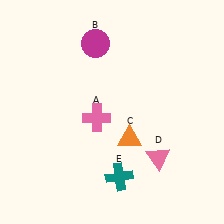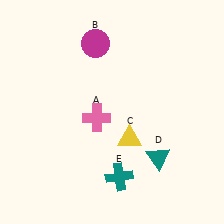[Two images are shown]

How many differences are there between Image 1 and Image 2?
There are 2 differences between the two images.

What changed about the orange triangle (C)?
In Image 1, C is orange. In Image 2, it changed to yellow.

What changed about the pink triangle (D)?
In Image 1, D is pink. In Image 2, it changed to teal.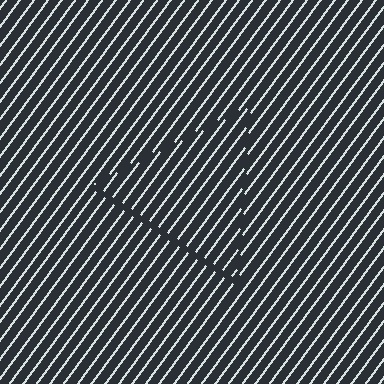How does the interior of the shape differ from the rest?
The interior of the shape contains the same grating, shifted by half a period — the contour is defined by the phase discontinuity where line-ends from the inner and outer gratings abut.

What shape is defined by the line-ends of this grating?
An illusory triangle. The interior of the shape contains the same grating, shifted by half a period — the contour is defined by the phase discontinuity where line-ends from the inner and outer gratings abut.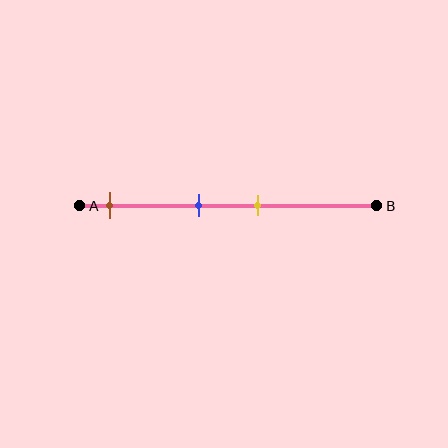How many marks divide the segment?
There are 3 marks dividing the segment.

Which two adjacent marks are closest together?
The blue and yellow marks are the closest adjacent pair.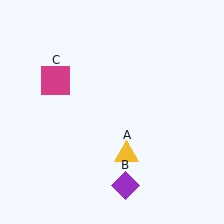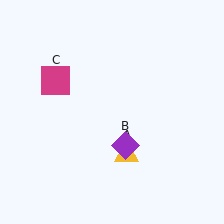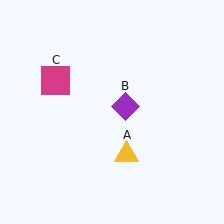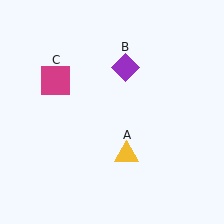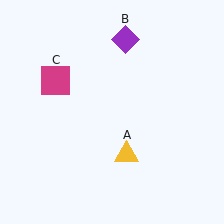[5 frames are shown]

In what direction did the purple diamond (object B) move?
The purple diamond (object B) moved up.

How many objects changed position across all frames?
1 object changed position: purple diamond (object B).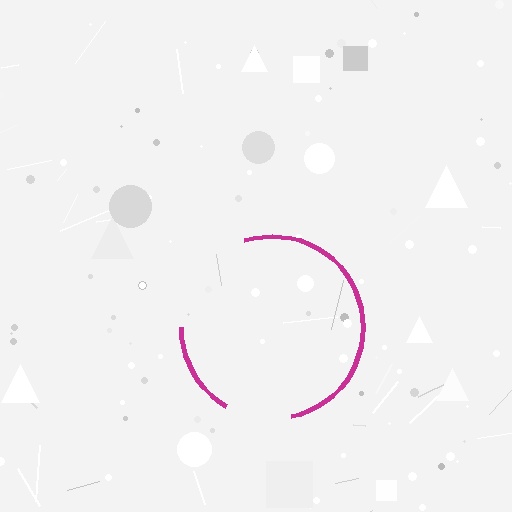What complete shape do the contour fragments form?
The contour fragments form a circle.